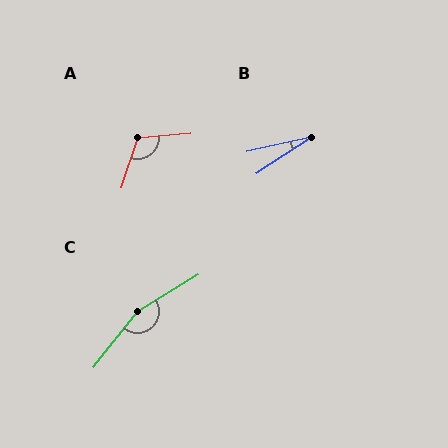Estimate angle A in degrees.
Approximately 113 degrees.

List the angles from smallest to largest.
B (21°), A (113°), C (160°).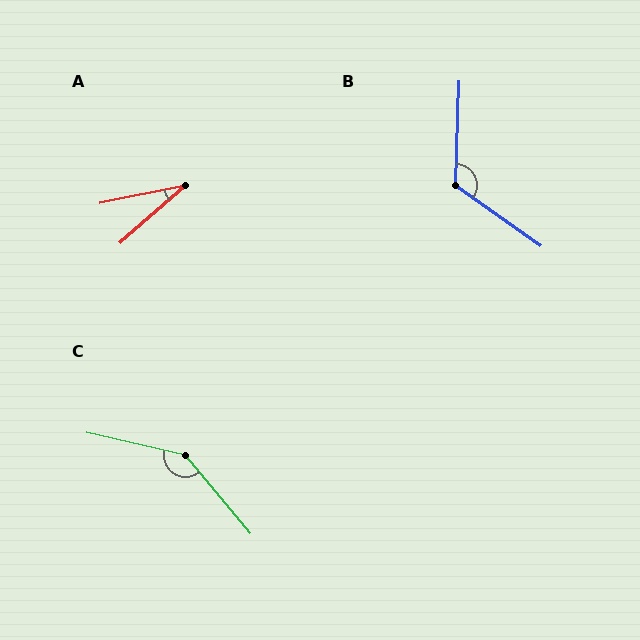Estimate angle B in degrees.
Approximately 123 degrees.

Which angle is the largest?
C, at approximately 143 degrees.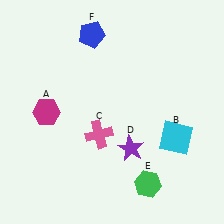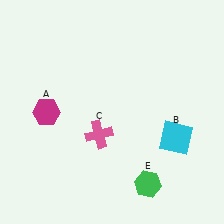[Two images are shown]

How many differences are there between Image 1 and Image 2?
There are 2 differences between the two images.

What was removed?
The blue pentagon (F), the purple star (D) were removed in Image 2.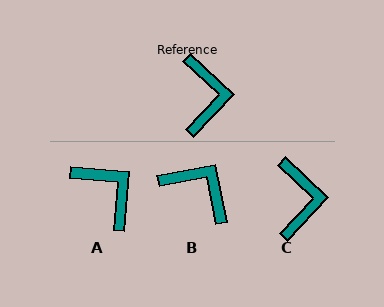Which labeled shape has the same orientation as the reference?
C.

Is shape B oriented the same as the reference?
No, it is off by about 54 degrees.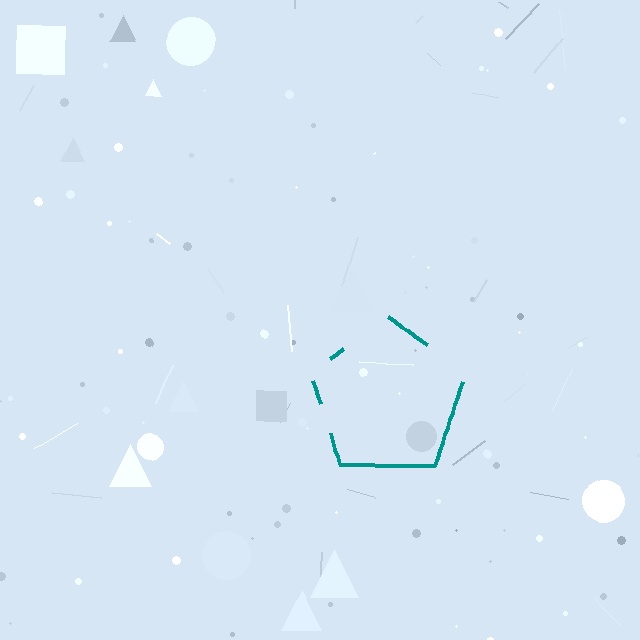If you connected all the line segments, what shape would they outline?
They would outline a pentagon.